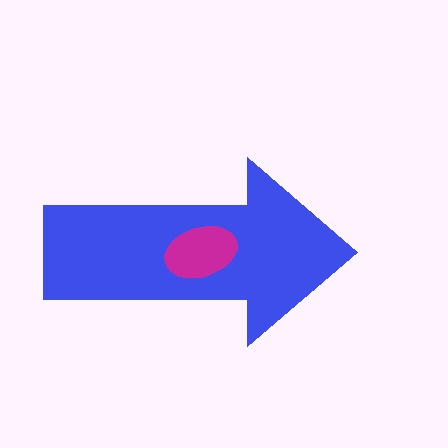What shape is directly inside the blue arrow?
The magenta ellipse.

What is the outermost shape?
The blue arrow.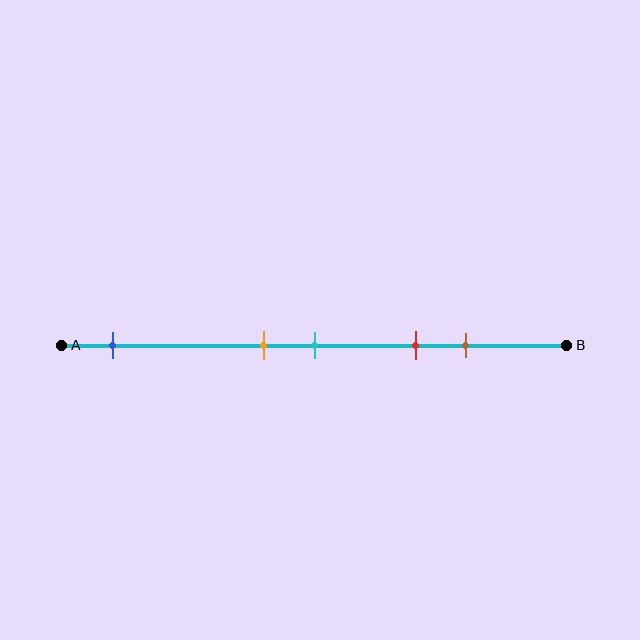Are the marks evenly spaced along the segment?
No, the marks are not evenly spaced.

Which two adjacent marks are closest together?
The orange and cyan marks are the closest adjacent pair.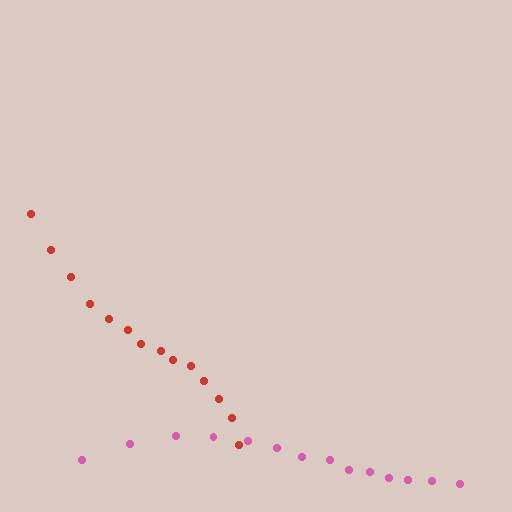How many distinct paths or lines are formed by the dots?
There are 2 distinct paths.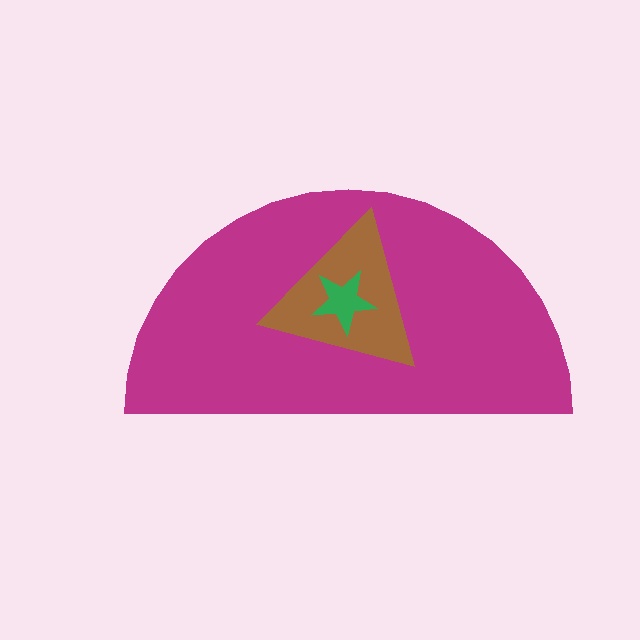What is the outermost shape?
The magenta semicircle.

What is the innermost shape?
The green star.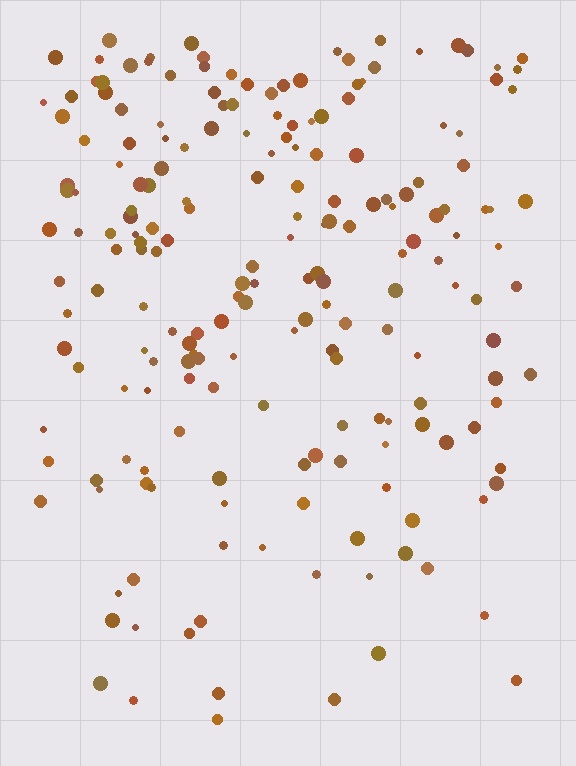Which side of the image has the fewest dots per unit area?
The bottom.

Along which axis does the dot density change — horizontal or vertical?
Vertical.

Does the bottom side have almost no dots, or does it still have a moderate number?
Still a moderate number, just noticeably fewer than the top.